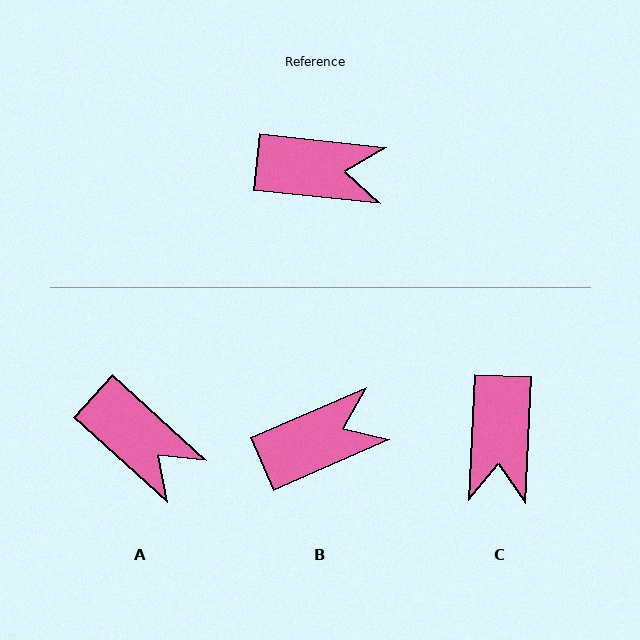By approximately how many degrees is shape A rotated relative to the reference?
Approximately 36 degrees clockwise.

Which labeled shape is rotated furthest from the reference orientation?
C, about 86 degrees away.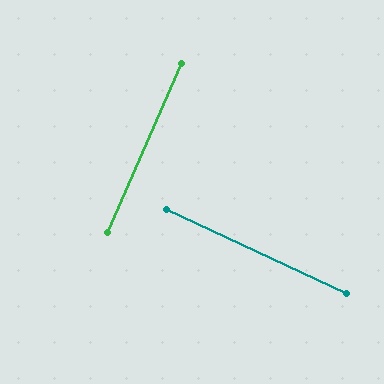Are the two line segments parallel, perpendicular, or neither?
Perpendicular — they meet at approximately 89°.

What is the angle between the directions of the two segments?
Approximately 89 degrees.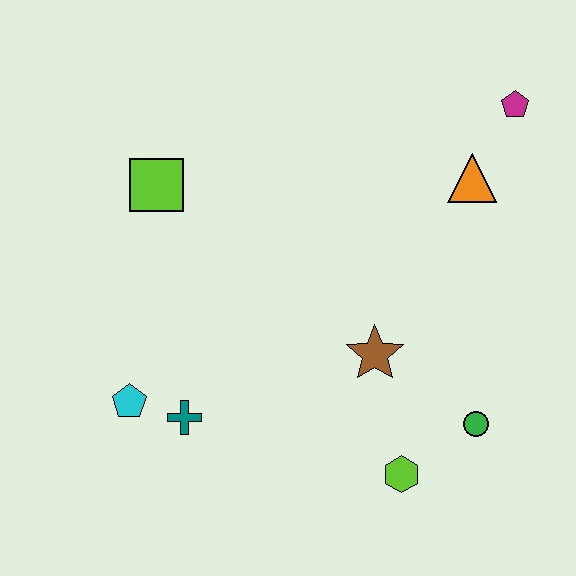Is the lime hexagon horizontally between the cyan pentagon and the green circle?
Yes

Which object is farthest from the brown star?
The magenta pentagon is farthest from the brown star.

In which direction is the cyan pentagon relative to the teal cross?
The cyan pentagon is to the left of the teal cross.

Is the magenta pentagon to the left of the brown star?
No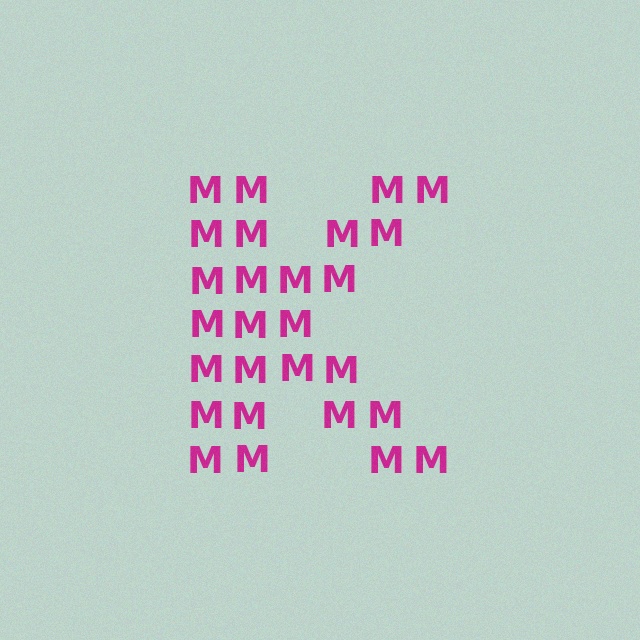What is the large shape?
The large shape is the letter K.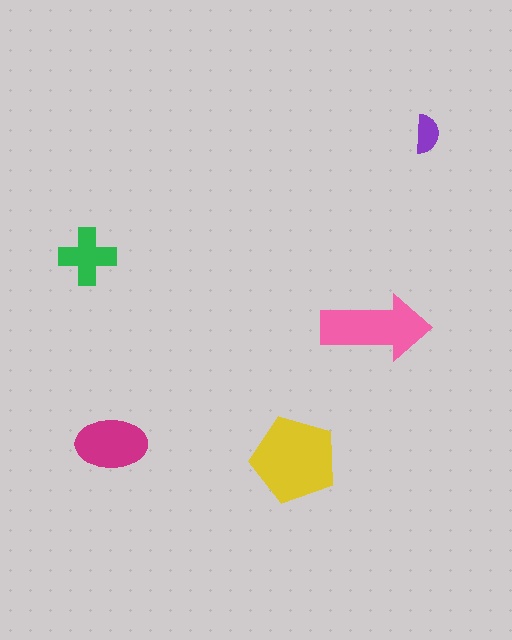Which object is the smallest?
The purple semicircle.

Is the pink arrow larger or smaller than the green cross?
Larger.